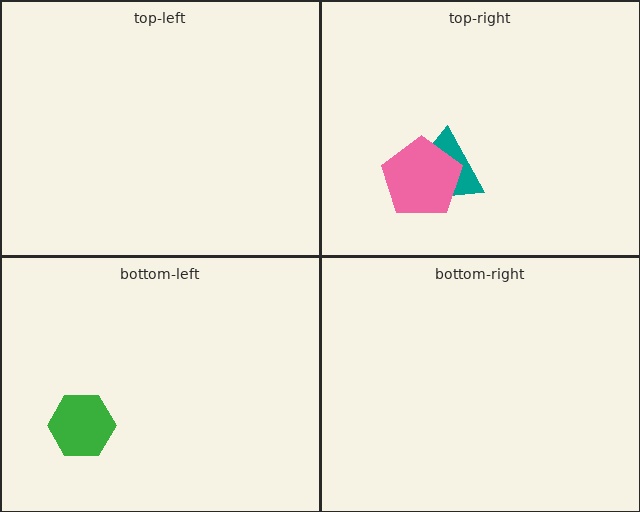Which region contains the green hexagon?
The bottom-left region.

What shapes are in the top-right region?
The teal trapezoid, the pink pentagon.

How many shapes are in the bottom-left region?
1.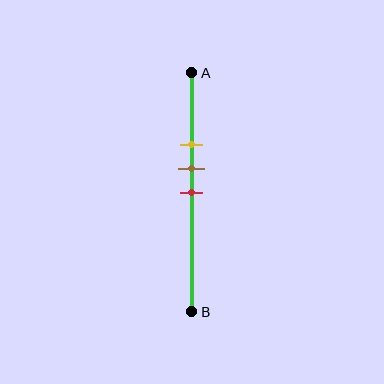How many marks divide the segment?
There are 3 marks dividing the segment.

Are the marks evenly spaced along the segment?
Yes, the marks are approximately evenly spaced.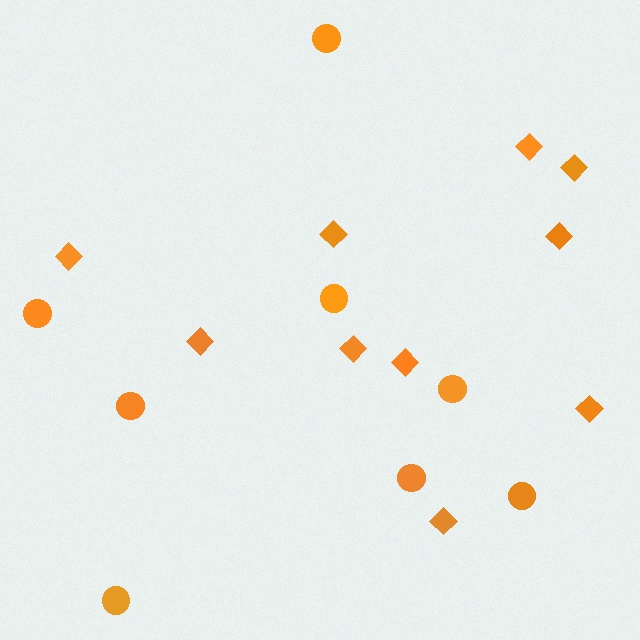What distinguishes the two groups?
There are 2 groups: one group of diamonds (10) and one group of circles (8).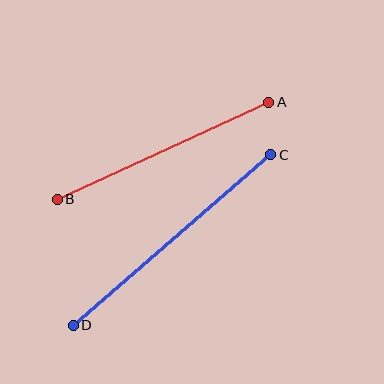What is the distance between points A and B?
The distance is approximately 233 pixels.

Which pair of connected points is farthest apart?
Points C and D are farthest apart.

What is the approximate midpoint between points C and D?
The midpoint is at approximately (172, 240) pixels.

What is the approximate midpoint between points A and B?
The midpoint is at approximately (163, 151) pixels.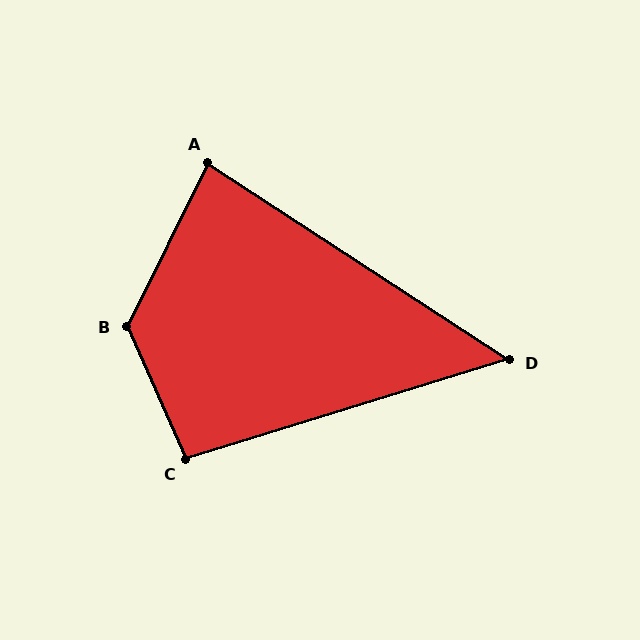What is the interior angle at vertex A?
Approximately 83 degrees (acute).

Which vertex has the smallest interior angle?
D, at approximately 50 degrees.